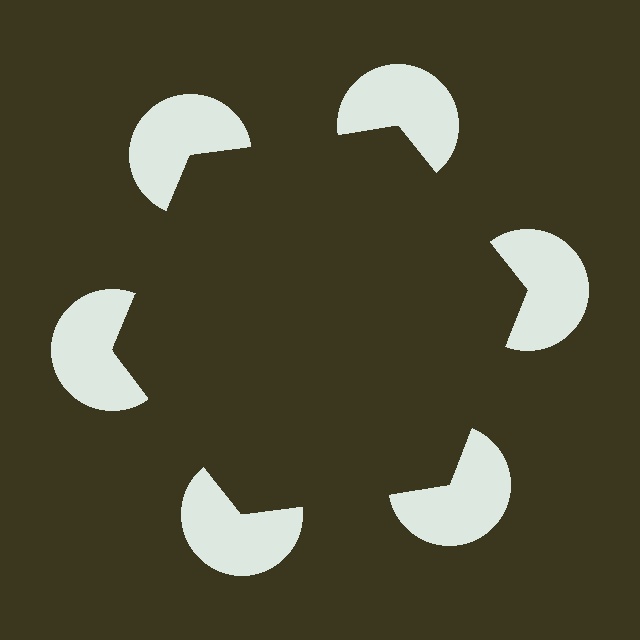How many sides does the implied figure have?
6 sides.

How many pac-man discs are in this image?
There are 6 — one at each vertex of the illusory hexagon.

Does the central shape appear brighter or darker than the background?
It typically appears slightly darker than the background, even though no actual brightness change is drawn.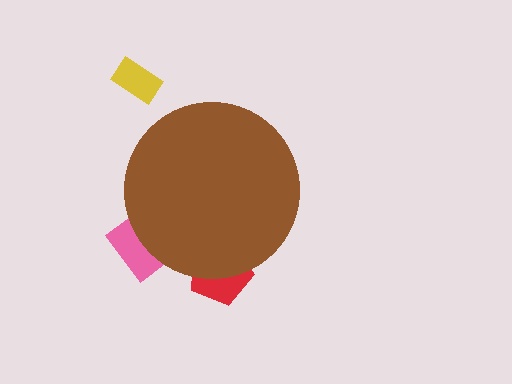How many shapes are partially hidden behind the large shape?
2 shapes are partially hidden.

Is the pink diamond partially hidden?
Yes, the pink diamond is partially hidden behind the brown circle.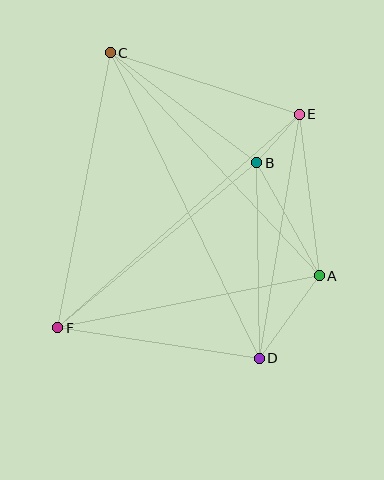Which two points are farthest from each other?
Points C and D are farthest from each other.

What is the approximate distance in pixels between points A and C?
The distance between A and C is approximately 306 pixels.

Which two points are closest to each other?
Points B and E are closest to each other.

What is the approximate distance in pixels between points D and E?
The distance between D and E is approximately 247 pixels.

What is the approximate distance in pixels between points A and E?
The distance between A and E is approximately 162 pixels.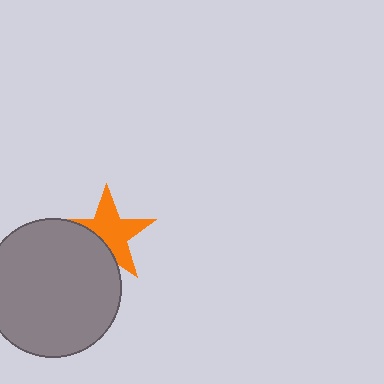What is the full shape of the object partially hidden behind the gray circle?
The partially hidden object is an orange star.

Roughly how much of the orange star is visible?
Most of it is visible (roughly 67%).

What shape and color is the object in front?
The object in front is a gray circle.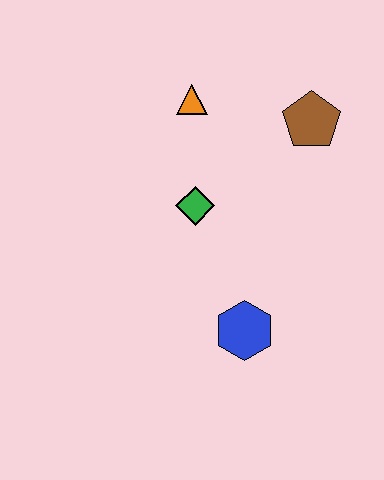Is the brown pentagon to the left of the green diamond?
No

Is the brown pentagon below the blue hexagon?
No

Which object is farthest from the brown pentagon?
The blue hexagon is farthest from the brown pentagon.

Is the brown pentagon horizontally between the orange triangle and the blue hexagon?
No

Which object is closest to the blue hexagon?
The green diamond is closest to the blue hexagon.